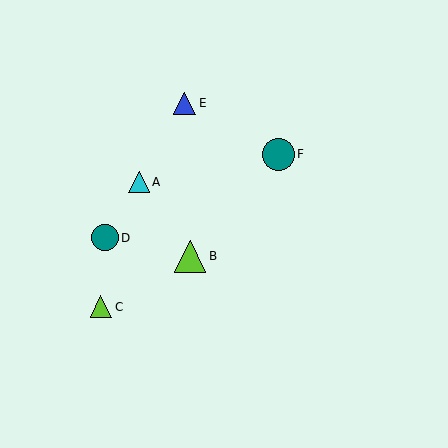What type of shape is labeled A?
Shape A is a cyan triangle.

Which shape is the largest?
The teal circle (labeled F) is the largest.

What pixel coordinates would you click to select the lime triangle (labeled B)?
Click at (190, 256) to select the lime triangle B.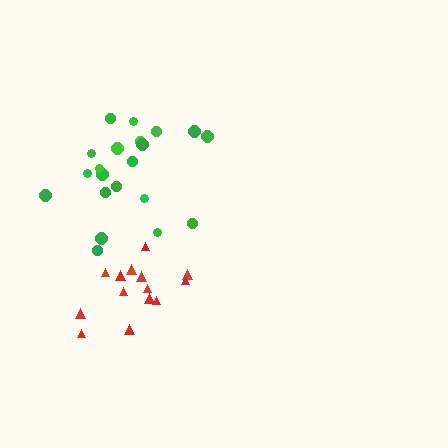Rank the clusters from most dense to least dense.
green, red.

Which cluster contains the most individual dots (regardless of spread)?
Green (21).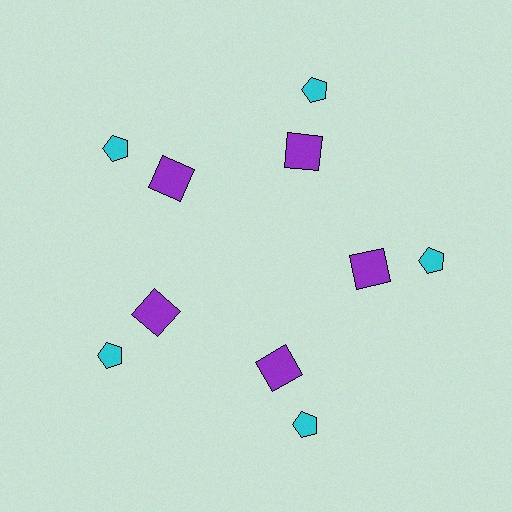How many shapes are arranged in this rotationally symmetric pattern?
There are 10 shapes, arranged in 5 groups of 2.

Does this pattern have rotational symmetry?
Yes, this pattern has 5-fold rotational symmetry. It looks the same after rotating 72 degrees around the center.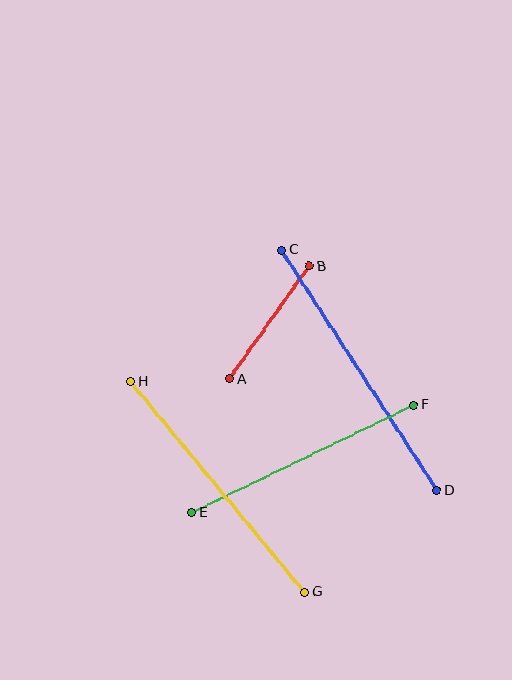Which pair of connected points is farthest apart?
Points C and D are farthest apart.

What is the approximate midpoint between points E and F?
The midpoint is at approximately (303, 459) pixels.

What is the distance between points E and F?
The distance is approximately 247 pixels.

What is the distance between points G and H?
The distance is approximately 273 pixels.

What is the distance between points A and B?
The distance is approximately 138 pixels.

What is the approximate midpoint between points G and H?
The midpoint is at approximately (218, 487) pixels.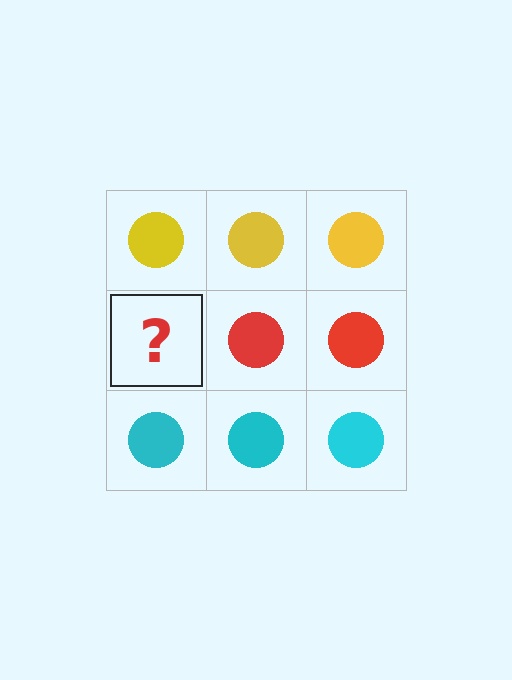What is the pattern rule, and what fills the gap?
The rule is that each row has a consistent color. The gap should be filled with a red circle.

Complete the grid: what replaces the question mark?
The question mark should be replaced with a red circle.